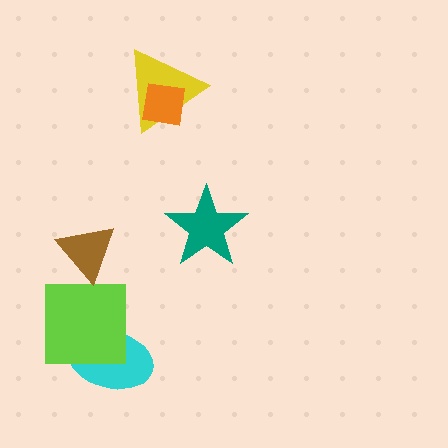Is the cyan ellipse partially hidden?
Yes, it is partially covered by another shape.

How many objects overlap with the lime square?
1 object overlaps with the lime square.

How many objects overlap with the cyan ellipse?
1 object overlaps with the cyan ellipse.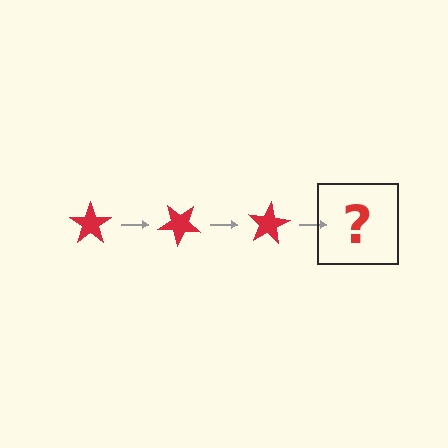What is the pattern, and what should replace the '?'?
The pattern is that the star rotates 40 degrees each step. The '?' should be a red star rotated 120 degrees.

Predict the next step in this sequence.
The next step is a red star rotated 120 degrees.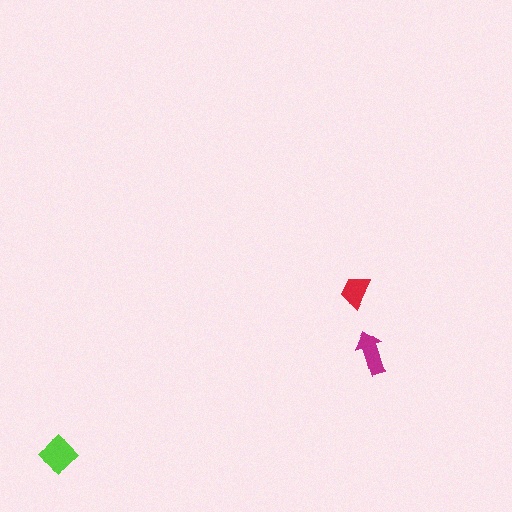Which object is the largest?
The lime diamond.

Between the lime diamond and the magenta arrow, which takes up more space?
The lime diamond.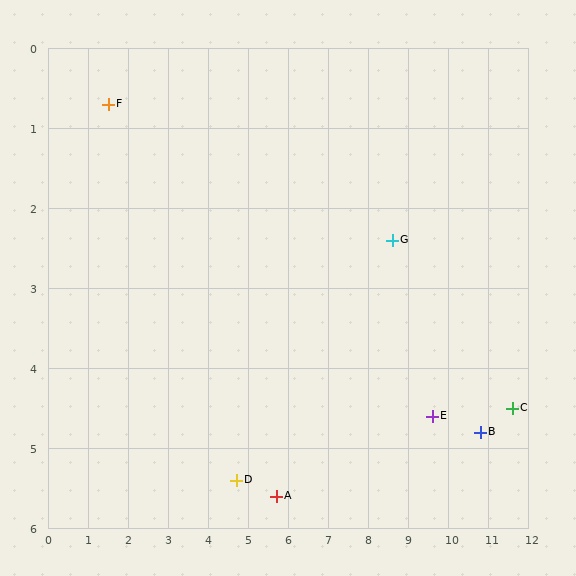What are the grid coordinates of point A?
Point A is at approximately (5.7, 5.6).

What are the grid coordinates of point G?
Point G is at approximately (8.6, 2.4).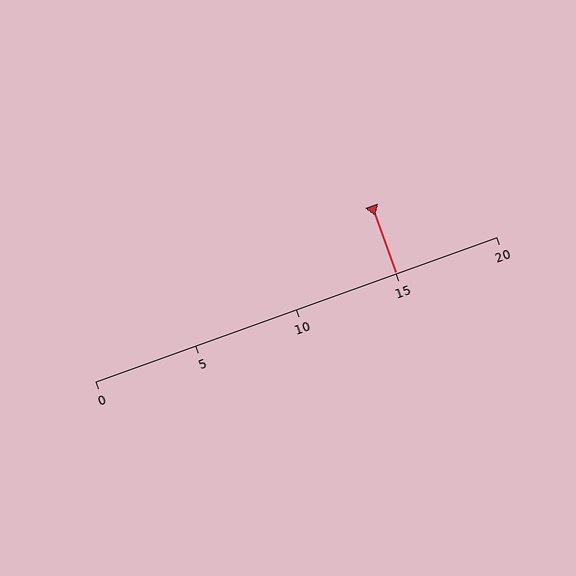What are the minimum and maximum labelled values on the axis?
The axis runs from 0 to 20.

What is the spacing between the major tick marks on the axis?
The major ticks are spaced 5 apart.